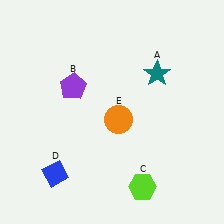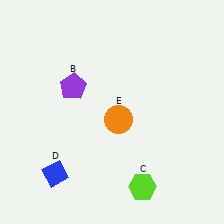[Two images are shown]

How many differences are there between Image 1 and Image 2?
There is 1 difference between the two images.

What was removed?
The teal star (A) was removed in Image 2.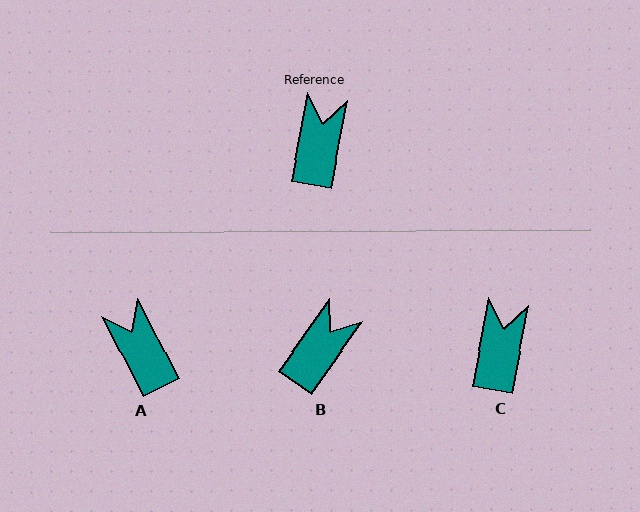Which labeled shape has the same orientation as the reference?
C.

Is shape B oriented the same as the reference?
No, it is off by about 25 degrees.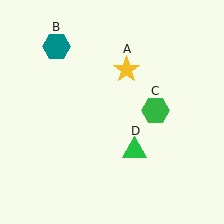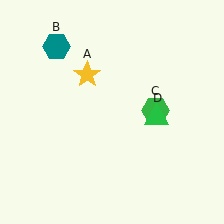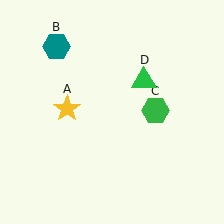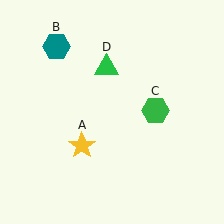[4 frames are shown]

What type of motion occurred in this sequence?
The yellow star (object A), green triangle (object D) rotated counterclockwise around the center of the scene.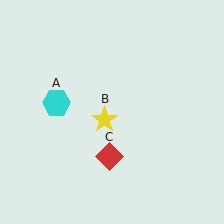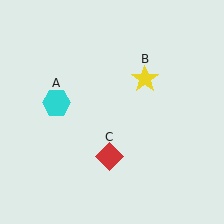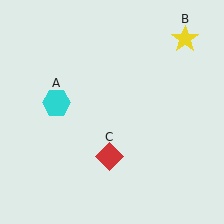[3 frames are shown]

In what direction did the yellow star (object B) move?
The yellow star (object B) moved up and to the right.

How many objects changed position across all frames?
1 object changed position: yellow star (object B).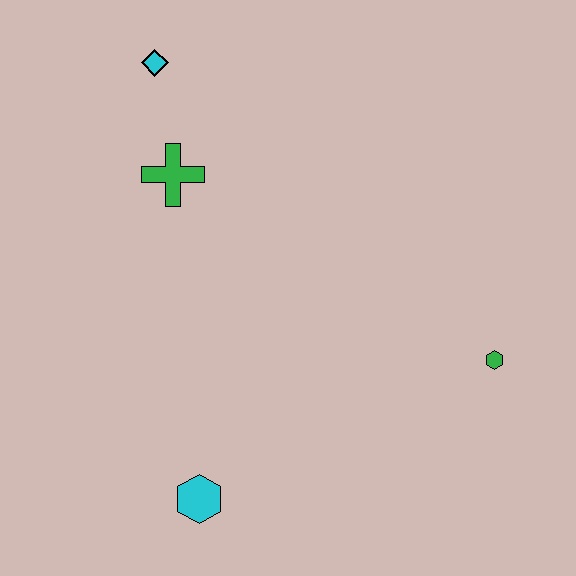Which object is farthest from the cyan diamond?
The green hexagon is farthest from the cyan diamond.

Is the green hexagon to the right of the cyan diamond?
Yes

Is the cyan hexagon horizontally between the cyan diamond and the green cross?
No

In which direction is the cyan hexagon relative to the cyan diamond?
The cyan hexagon is below the cyan diamond.